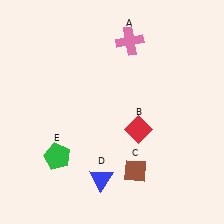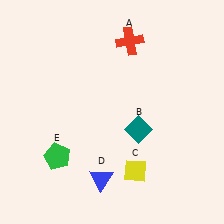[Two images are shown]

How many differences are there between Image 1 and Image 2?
There are 3 differences between the two images.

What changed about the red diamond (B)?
In Image 1, B is red. In Image 2, it changed to teal.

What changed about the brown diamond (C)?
In Image 1, C is brown. In Image 2, it changed to yellow.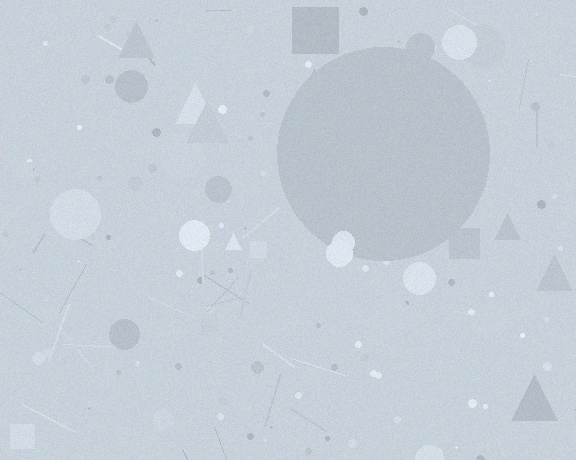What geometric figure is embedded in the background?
A circle is embedded in the background.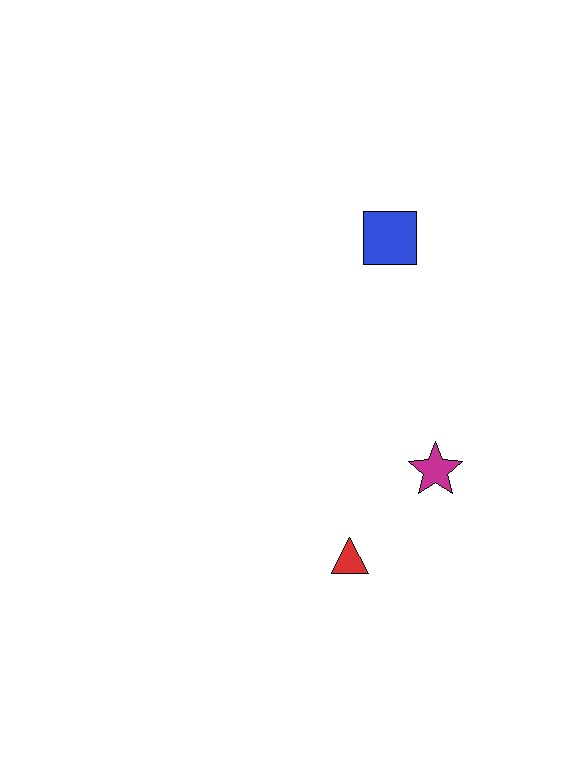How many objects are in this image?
There are 3 objects.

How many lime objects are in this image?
There are no lime objects.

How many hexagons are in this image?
There are no hexagons.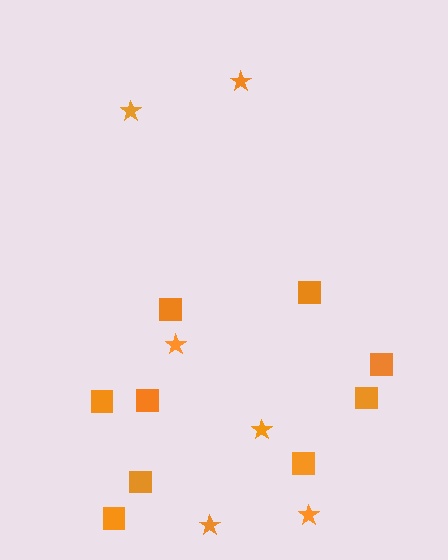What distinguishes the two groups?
There are 2 groups: one group of squares (9) and one group of stars (6).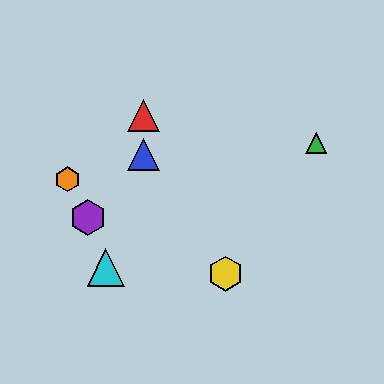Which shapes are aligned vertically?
The red triangle, the blue triangle are aligned vertically.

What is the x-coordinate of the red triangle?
The red triangle is at x≈144.